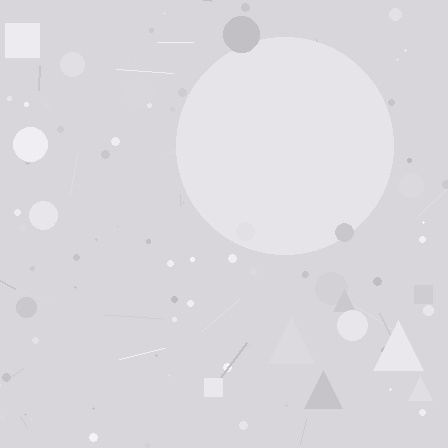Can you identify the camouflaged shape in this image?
The camouflaged shape is a circle.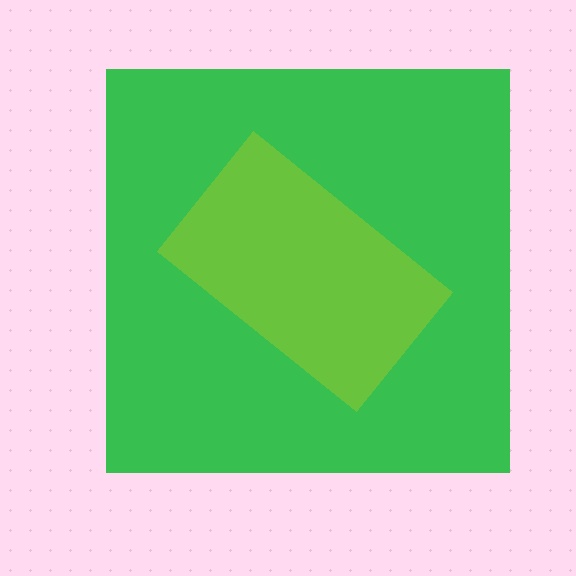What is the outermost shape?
The green square.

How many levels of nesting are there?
2.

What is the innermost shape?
The lime rectangle.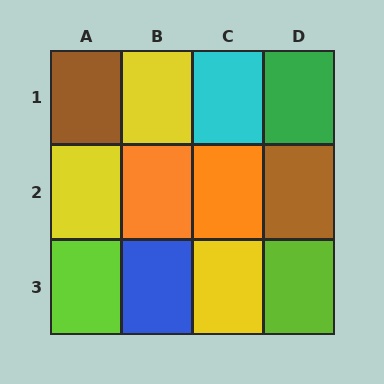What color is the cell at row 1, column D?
Green.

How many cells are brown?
2 cells are brown.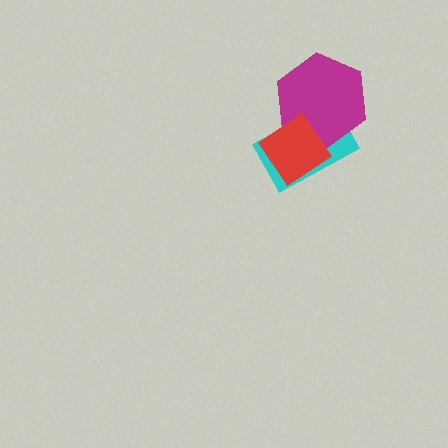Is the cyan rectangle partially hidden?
Yes, it is partially covered by another shape.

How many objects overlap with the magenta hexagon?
2 objects overlap with the magenta hexagon.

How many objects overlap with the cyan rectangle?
2 objects overlap with the cyan rectangle.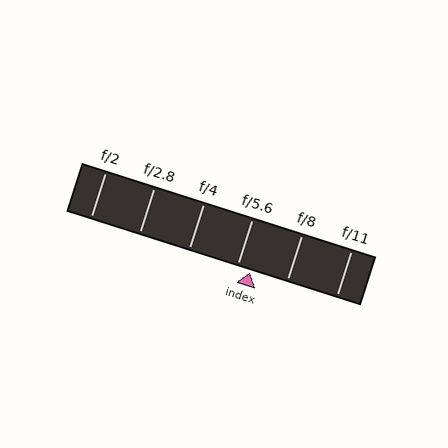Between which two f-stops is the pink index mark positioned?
The index mark is between f/5.6 and f/8.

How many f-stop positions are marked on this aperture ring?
There are 6 f-stop positions marked.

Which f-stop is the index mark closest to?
The index mark is closest to f/5.6.